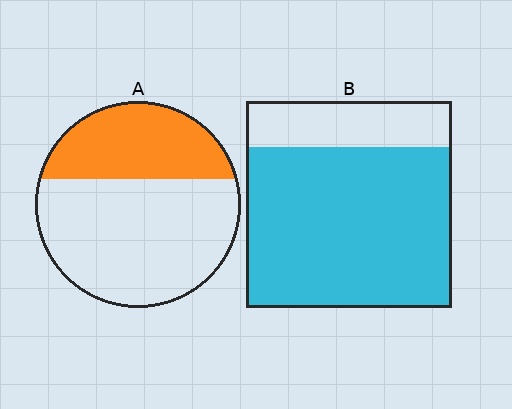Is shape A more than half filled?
No.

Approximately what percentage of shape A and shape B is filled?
A is approximately 35% and B is approximately 80%.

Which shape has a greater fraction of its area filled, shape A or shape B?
Shape B.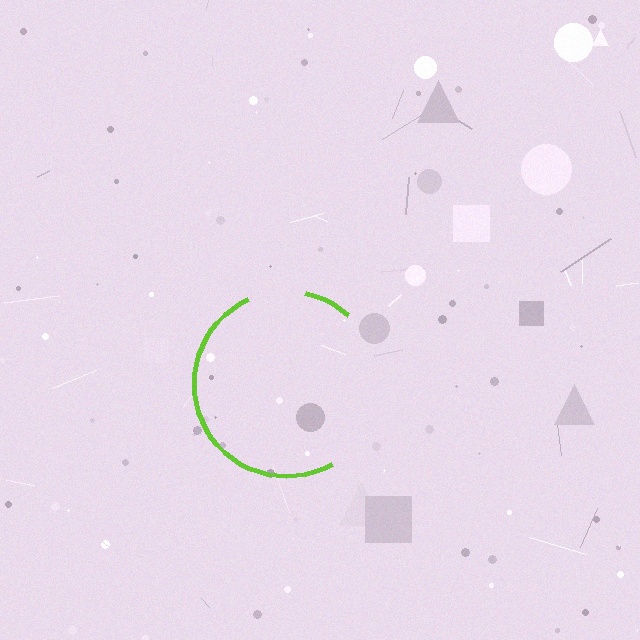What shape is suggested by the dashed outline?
The dashed outline suggests a circle.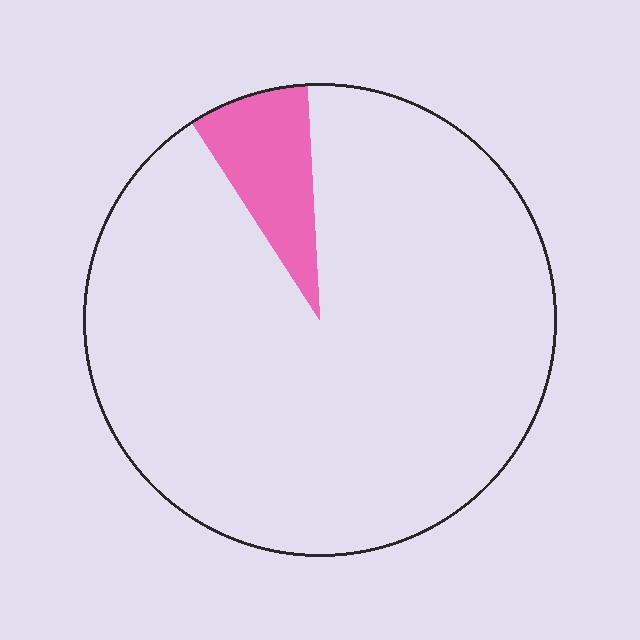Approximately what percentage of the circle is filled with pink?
Approximately 10%.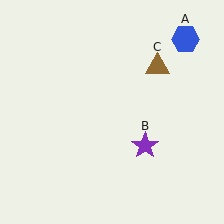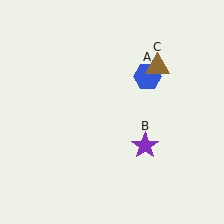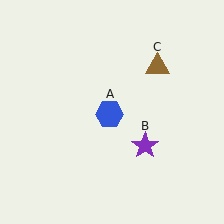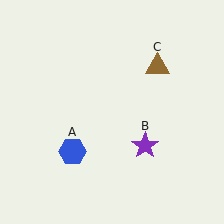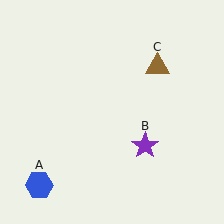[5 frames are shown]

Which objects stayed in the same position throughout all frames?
Purple star (object B) and brown triangle (object C) remained stationary.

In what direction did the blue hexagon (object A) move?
The blue hexagon (object A) moved down and to the left.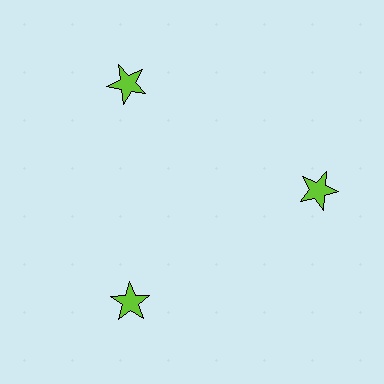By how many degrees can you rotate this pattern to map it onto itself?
The pattern maps onto itself every 120 degrees of rotation.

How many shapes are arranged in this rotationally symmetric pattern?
There are 3 shapes, arranged in 3 groups of 1.